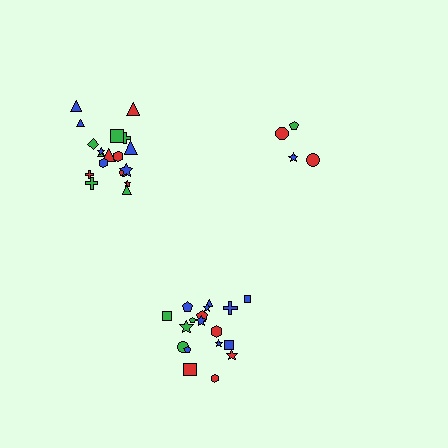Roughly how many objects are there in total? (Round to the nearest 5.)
Roughly 40 objects in total.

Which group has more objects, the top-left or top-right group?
The top-left group.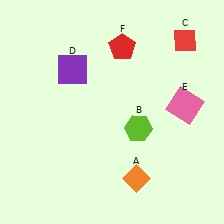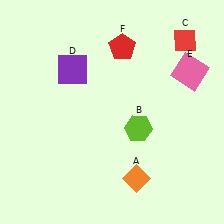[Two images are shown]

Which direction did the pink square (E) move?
The pink square (E) moved up.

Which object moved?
The pink square (E) moved up.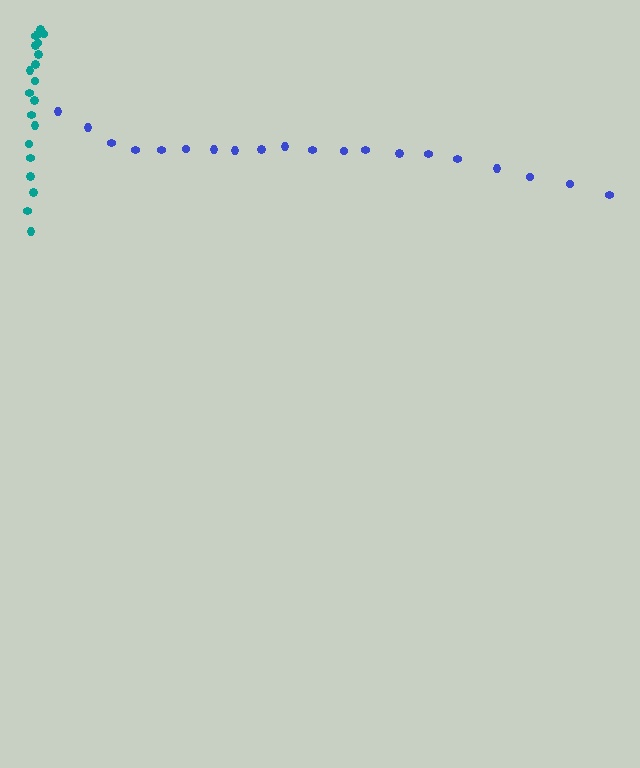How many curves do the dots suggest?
There are 2 distinct paths.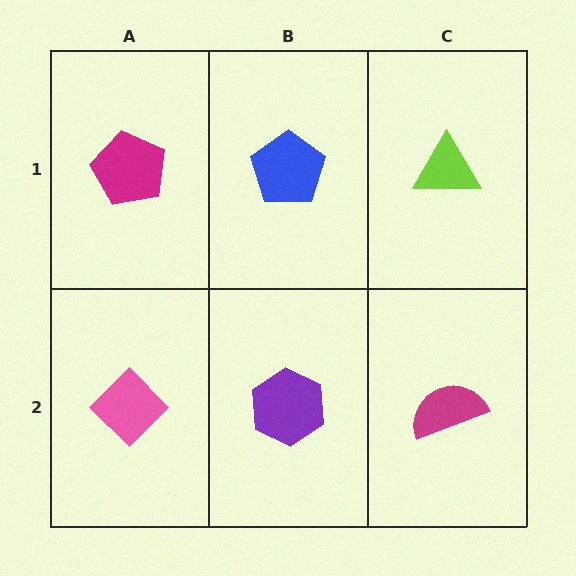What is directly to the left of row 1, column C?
A blue pentagon.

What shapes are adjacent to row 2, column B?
A blue pentagon (row 1, column B), a pink diamond (row 2, column A), a magenta semicircle (row 2, column C).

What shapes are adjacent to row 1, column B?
A purple hexagon (row 2, column B), a magenta pentagon (row 1, column A), a lime triangle (row 1, column C).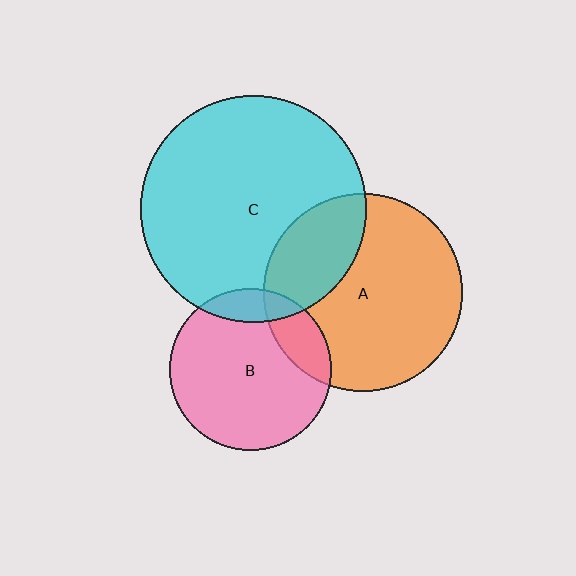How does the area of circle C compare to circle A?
Approximately 1.3 times.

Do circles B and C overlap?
Yes.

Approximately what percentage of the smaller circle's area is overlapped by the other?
Approximately 10%.